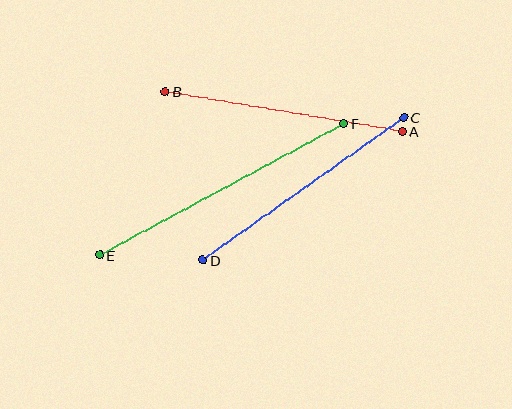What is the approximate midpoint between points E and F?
The midpoint is at approximately (222, 189) pixels.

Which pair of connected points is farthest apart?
Points E and F are farthest apart.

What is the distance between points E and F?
The distance is approximately 278 pixels.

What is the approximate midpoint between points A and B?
The midpoint is at approximately (284, 111) pixels.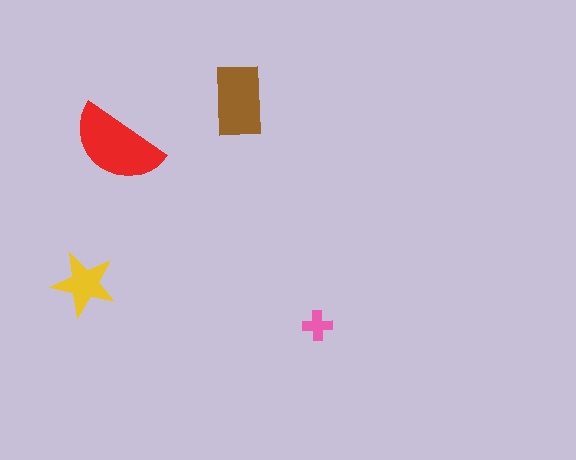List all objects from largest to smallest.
The red semicircle, the brown rectangle, the yellow star, the pink cross.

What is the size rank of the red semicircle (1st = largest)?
1st.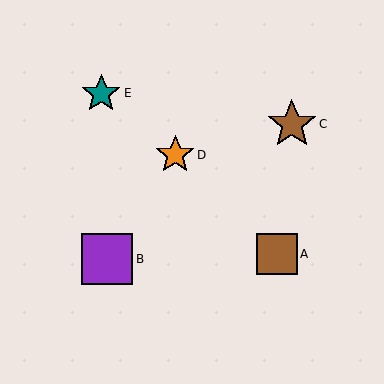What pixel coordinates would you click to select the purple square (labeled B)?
Click at (107, 259) to select the purple square B.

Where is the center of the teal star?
The center of the teal star is at (101, 93).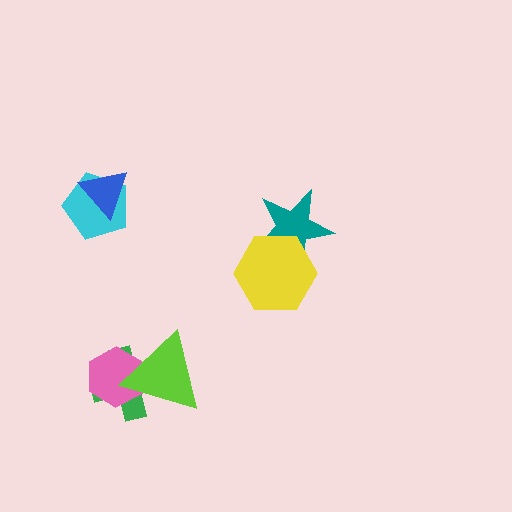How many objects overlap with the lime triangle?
2 objects overlap with the lime triangle.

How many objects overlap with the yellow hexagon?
1 object overlaps with the yellow hexagon.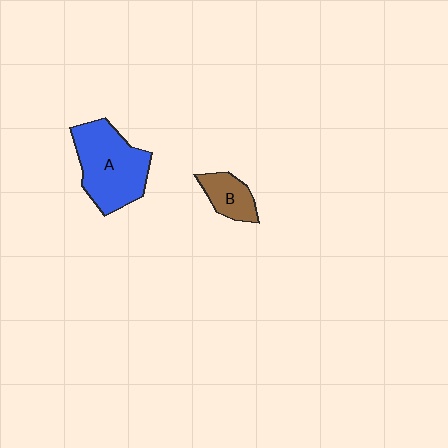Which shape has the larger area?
Shape A (blue).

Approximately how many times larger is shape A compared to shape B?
Approximately 2.5 times.